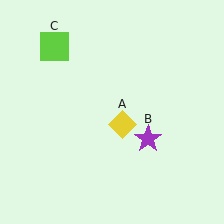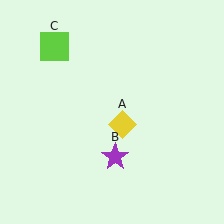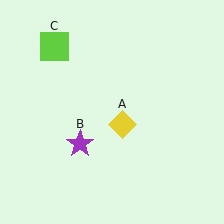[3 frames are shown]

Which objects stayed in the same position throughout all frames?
Yellow diamond (object A) and lime square (object C) remained stationary.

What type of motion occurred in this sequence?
The purple star (object B) rotated clockwise around the center of the scene.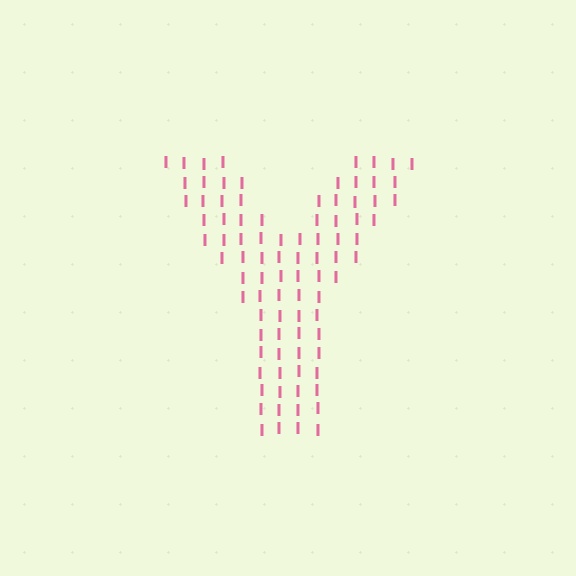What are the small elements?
The small elements are letter I's.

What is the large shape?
The large shape is the letter Y.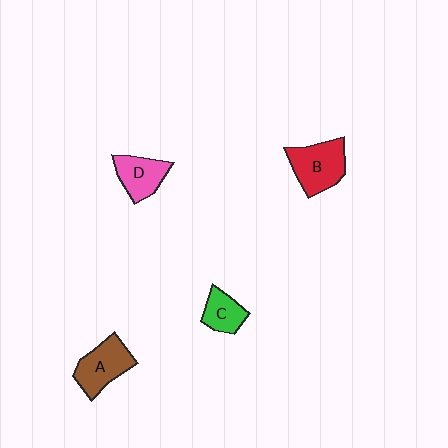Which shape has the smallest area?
Shape C (green).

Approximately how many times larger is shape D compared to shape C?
Approximately 1.2 times.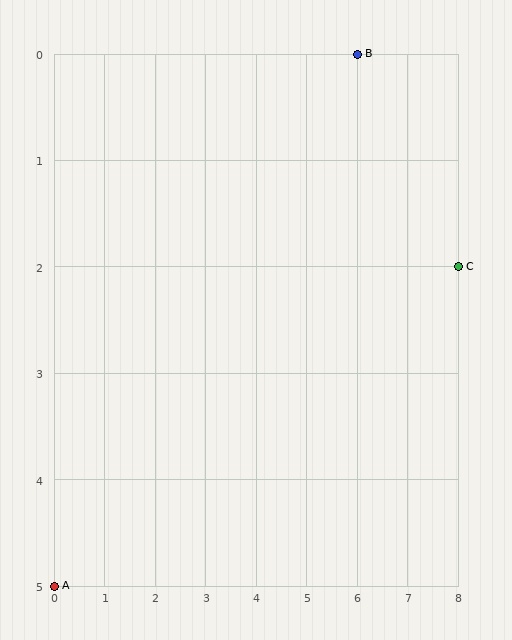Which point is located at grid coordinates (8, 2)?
Point C is at (8, 2).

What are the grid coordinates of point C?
Point C is at grid coordinates (8, 2).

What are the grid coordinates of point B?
Point B is at grid coordinates (6, 0).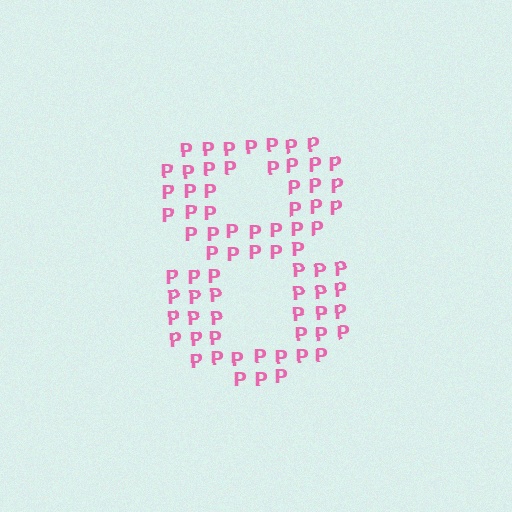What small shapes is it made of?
It is made of small letter P's.